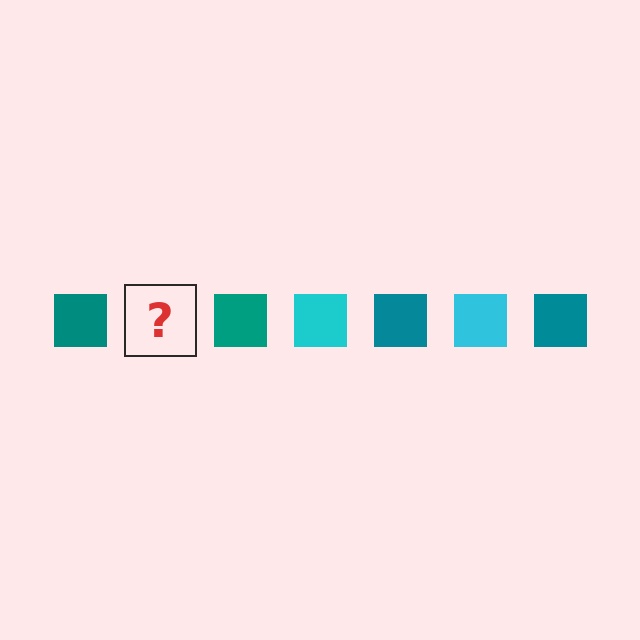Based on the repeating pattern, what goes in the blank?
The blank should be a cyan square.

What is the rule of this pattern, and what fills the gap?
The rule is that the pattern cycles through teal, cyan squares. The gap should be filled with a cyan square.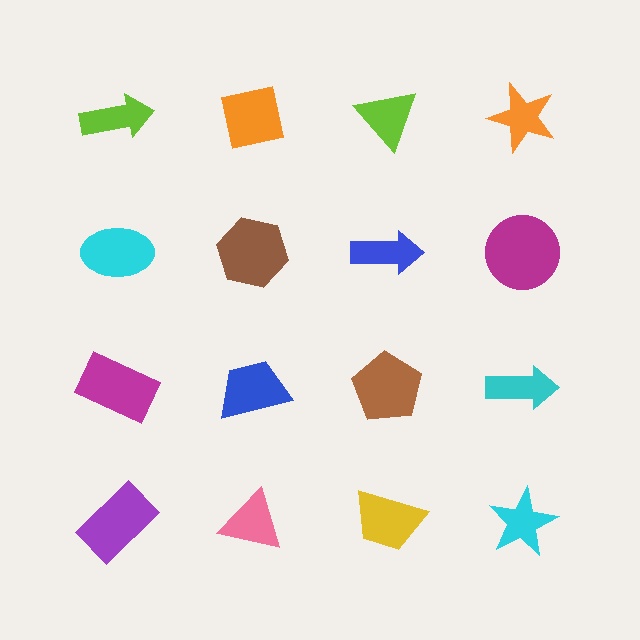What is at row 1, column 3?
A lime triangle.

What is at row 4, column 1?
A purple rectangle.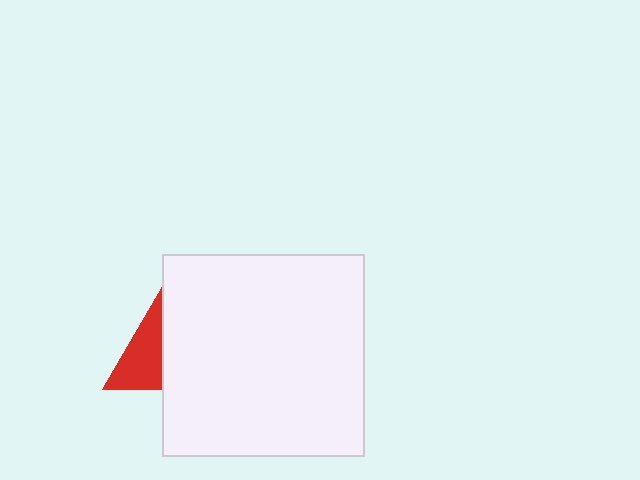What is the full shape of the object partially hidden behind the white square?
The partially hidden object is a red triangle.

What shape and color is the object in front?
The object in front is a white square.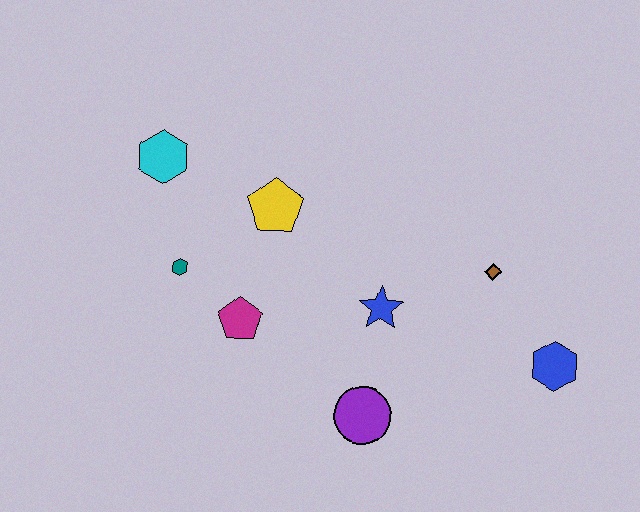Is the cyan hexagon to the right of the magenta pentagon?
No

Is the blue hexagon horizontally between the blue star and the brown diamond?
No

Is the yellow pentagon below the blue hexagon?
No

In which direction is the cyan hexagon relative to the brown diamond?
The cyan hexagon is to the left of the brown diamond.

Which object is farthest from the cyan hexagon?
The blue hexagon is farthest from the cyan hexagon.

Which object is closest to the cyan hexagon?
The teal hexagon is closest to the cyan hexagon.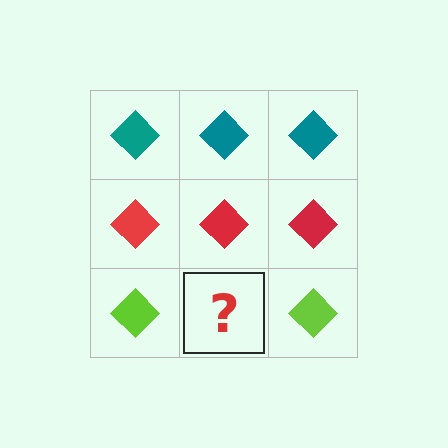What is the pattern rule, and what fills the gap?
The rule is that each row has a consistent color. The gap should be filled with a lime diamond.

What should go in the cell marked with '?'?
The missing cell should contain a lime diamond.